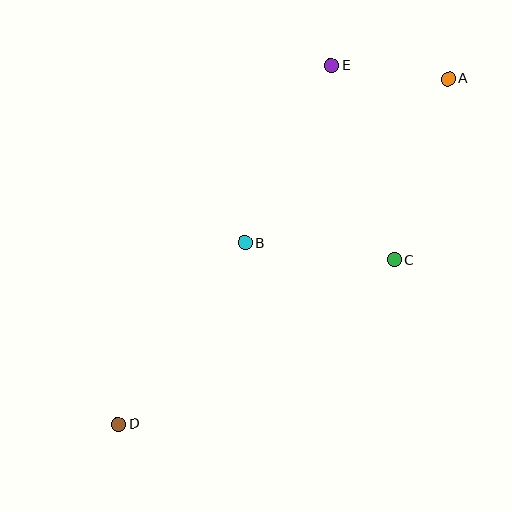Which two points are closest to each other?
Points A and E are closest to each other.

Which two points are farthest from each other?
Points A and D are farthest from each other.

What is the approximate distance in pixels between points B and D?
The distance between B and D is approximately 221 pixels.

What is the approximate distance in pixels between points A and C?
The distance between A and C is approximately 189 pixels.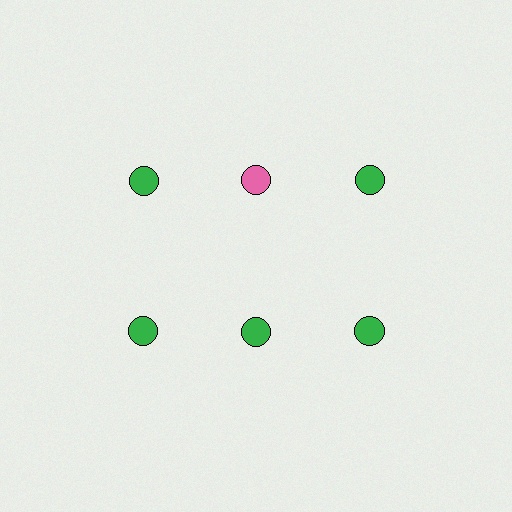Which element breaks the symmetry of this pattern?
The pink circle in the top row, second from left column breaks the symmetry. All other shapes are green circles.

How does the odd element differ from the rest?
It has a different color: pink instead of green.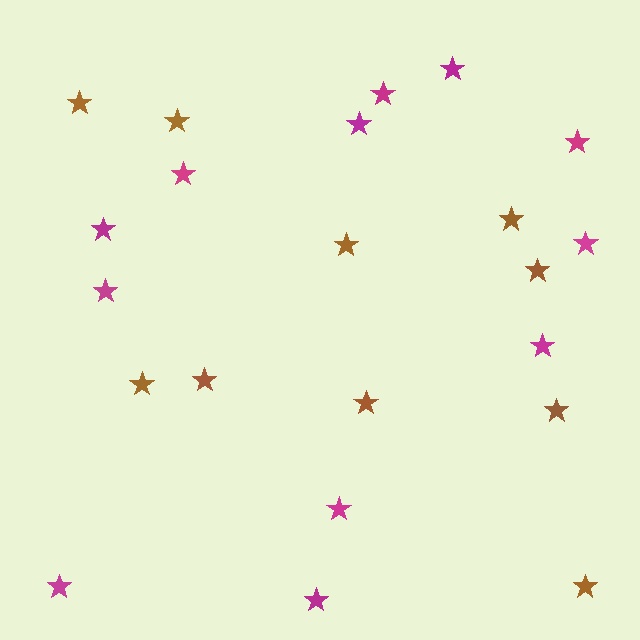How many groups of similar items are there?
There are 2 groups: one group of magenta stars (12) and one group of brown stars (10).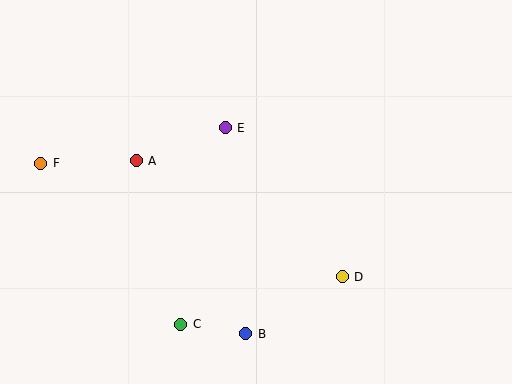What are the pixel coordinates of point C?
Point C is at (181, 324).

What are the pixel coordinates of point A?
Point A is at (136, 161).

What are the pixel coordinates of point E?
Point E is at (225, 128).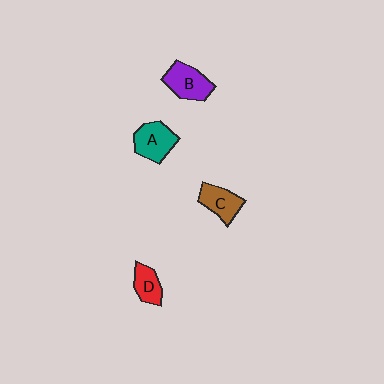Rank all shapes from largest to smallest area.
From largest to smallest: B (purple), A (teal), C (brown), D (red).